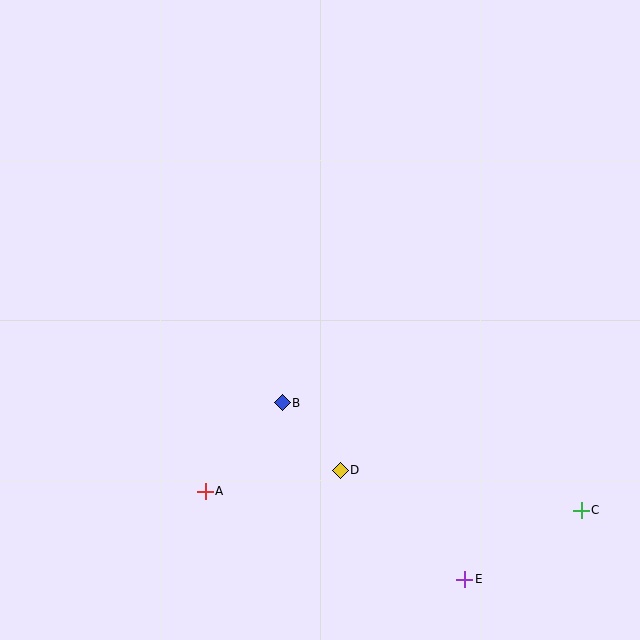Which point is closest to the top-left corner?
Point B is closest to the top-left corner.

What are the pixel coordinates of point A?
Point A is at (205, 491).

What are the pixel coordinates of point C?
Point C is at (581, 510).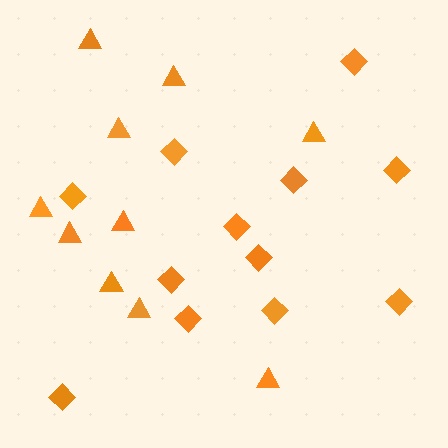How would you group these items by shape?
There are 2 groups: one group of diamonds (12) and one group of triangles (10).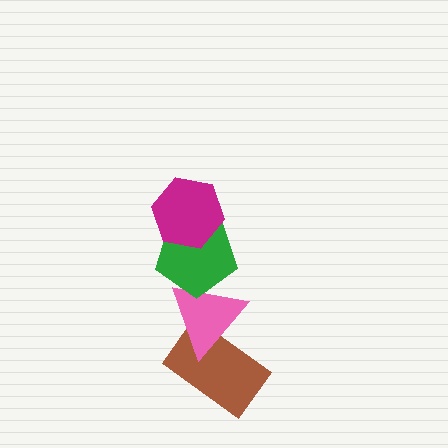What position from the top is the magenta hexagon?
The magenta hexagon is 1st from the top.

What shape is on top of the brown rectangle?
The pink triangle is on top of the brown rectangle.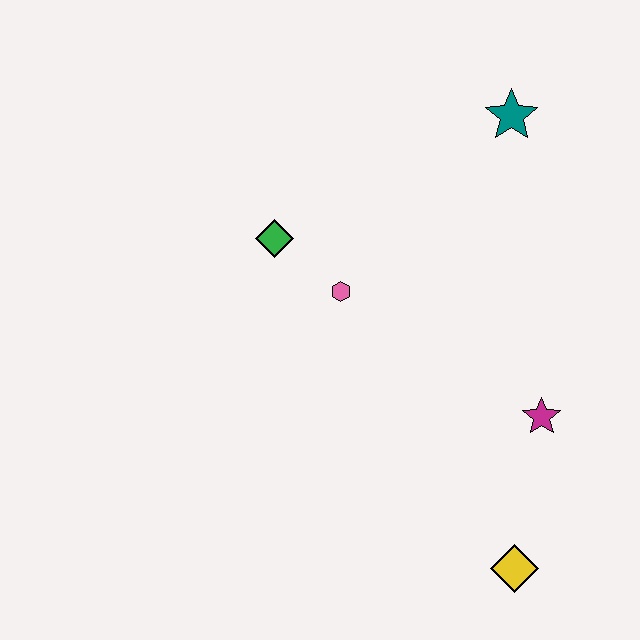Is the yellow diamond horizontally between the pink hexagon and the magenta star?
Yes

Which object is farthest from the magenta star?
The green diamond is farthest from the magenta star.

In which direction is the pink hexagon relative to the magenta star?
The pink hexagon is to the left of the magenta star.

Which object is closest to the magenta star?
The yellow diamond is closest to the magenta star.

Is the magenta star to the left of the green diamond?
No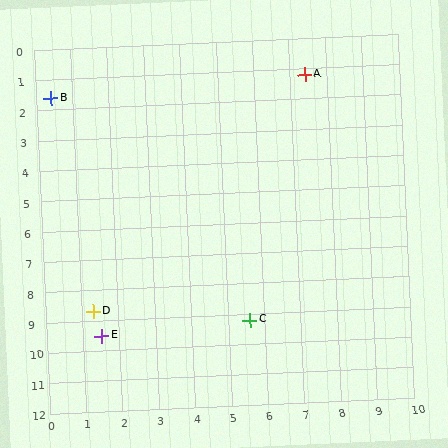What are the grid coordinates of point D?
Point D is at approximately (1.3, 8.7).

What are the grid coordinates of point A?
Point A is at approximately (7.4, 1.2).